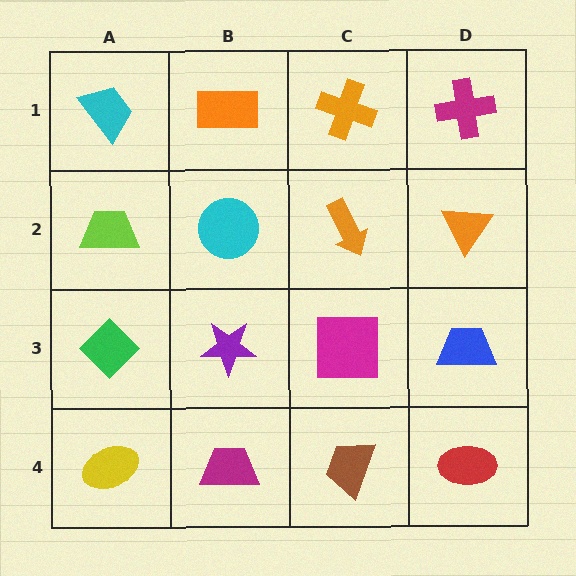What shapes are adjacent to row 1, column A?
A lime trapezoid (row 2, column A), an orange rectangle (row 1, column B).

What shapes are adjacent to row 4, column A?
A green diamond (row 3, column A), a magenta trapezoid (row 4, column B).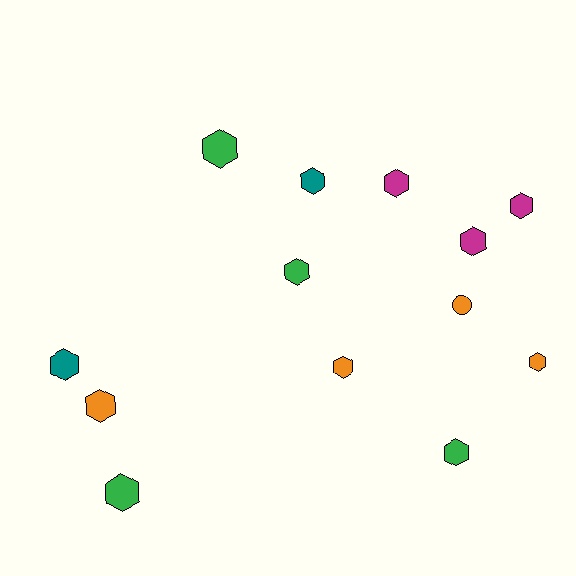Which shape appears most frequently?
Hexagon, with 12 objects.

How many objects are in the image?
There are 13 objects.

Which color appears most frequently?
Green, with 4 objects.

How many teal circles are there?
There are no teal circles.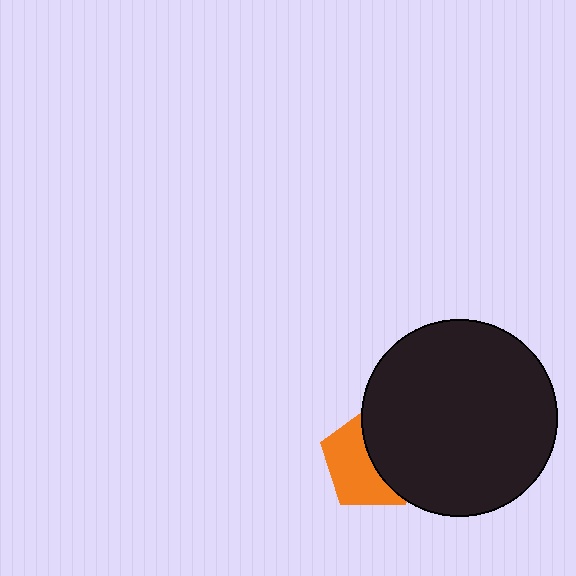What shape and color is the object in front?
The object in front is a black circle.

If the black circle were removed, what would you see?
You would see the complete orange pentagon.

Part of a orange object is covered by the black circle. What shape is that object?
It is a pentagon.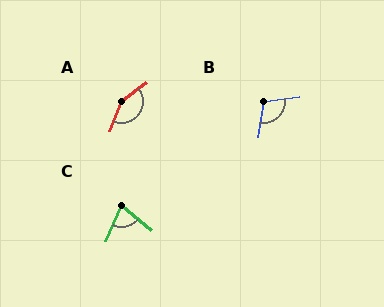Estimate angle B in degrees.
Approximately 107 degrees.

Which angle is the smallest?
C, at approximately 73 degrees.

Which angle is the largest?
A, at approximately 146 degrees.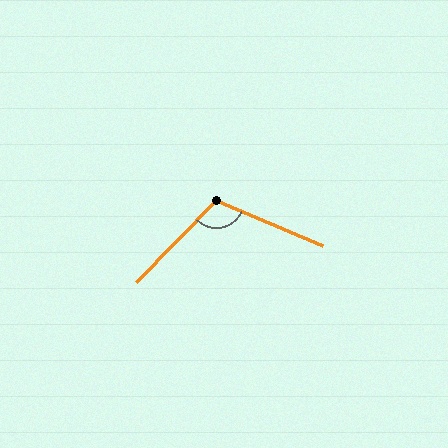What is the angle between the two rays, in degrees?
Approximately 111 degrees.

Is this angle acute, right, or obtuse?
It is obtuse.